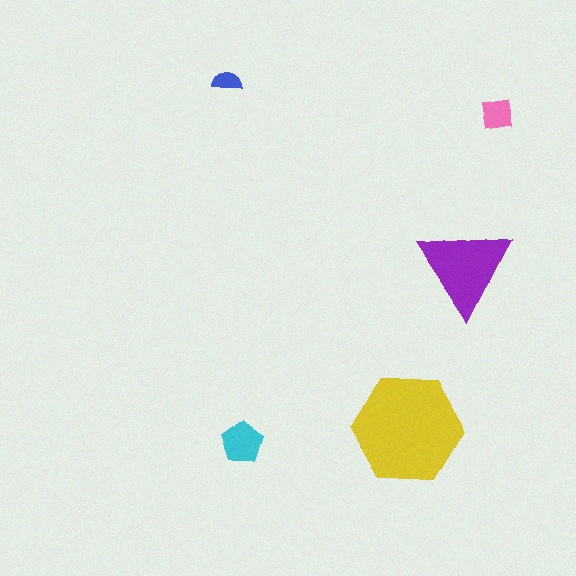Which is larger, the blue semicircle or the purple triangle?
The purple triangle.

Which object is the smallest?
The blue semicircle.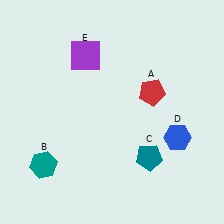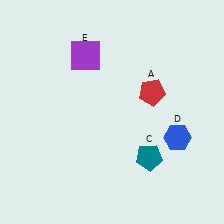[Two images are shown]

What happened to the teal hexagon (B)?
The teal hexagon (B) was removed in Image 2. It was in the bottom-left area of Image 1.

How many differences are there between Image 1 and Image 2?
There is 1 difference between the two images.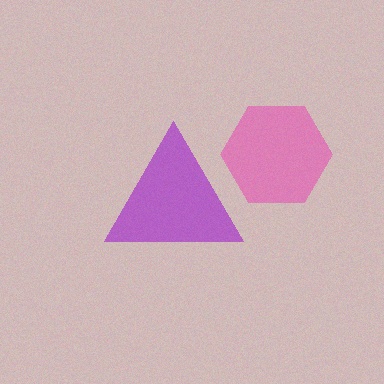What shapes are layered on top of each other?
The layered shapes are: a pink hexagon, a purple triangle.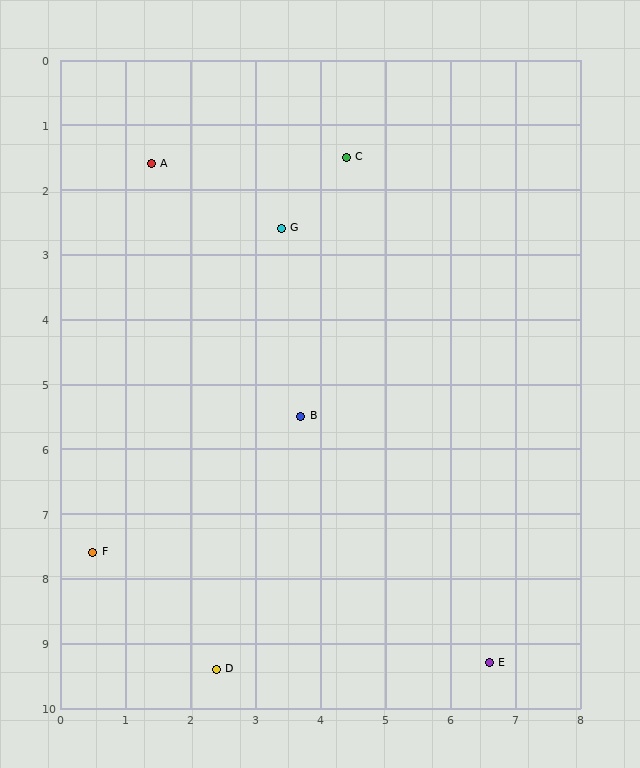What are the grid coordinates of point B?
Point B is at approximately (3.7, 5.5).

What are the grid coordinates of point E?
Point E is at approximately (6.6, 9.3).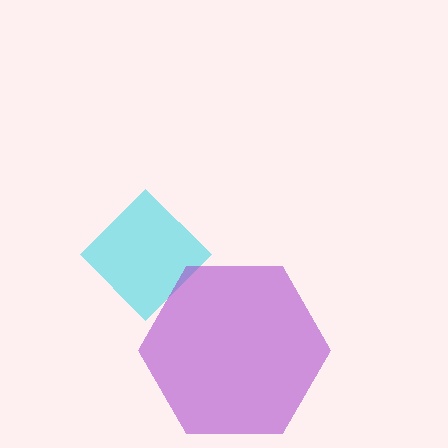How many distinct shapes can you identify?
There are 2 distinct shapes: a cyan diamond, a purple hexagon.